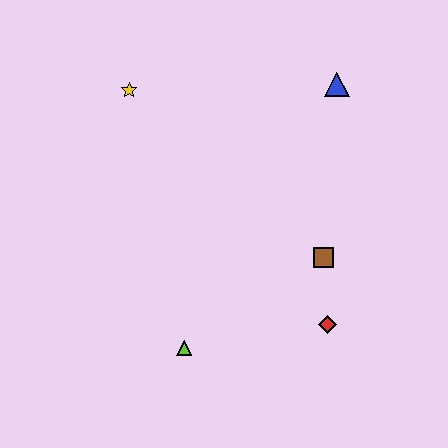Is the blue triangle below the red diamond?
No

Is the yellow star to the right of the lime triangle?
No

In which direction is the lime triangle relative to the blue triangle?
The lime triangle is below the blue triangle.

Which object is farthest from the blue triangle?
The lime triangle is farthest from the blue triangle.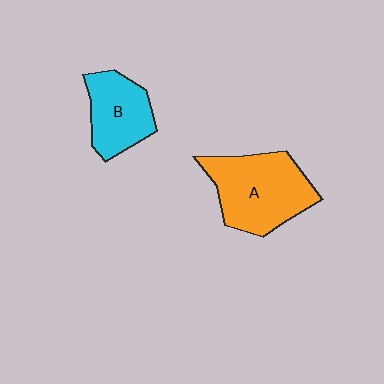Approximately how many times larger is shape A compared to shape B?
Approximately 1.5 times.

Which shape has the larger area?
Shape A (orange).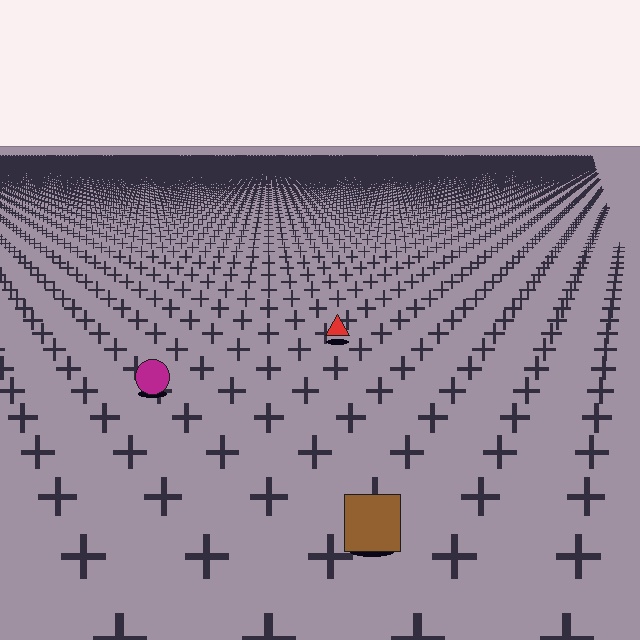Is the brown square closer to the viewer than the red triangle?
Yes. The brown square is closer — you can tell from the texture gradient: the ground texture is coarser near it.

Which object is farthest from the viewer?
The red triangle is farthest from the viewer. It appears smaller and the ground texture around it is denser.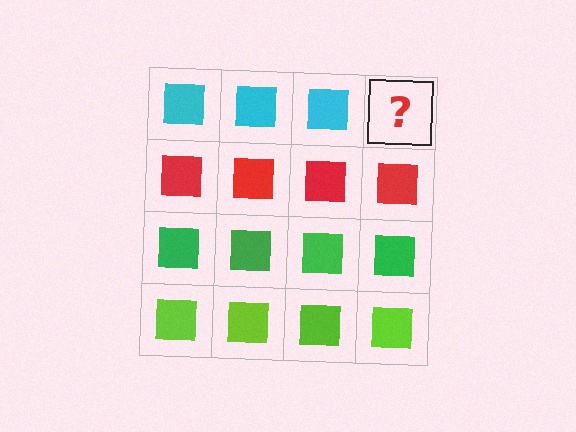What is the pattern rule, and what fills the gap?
The rule is that each row has a consistent color. The gap should be filled with a cyan square.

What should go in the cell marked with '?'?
The missing cell should contain a cyan square.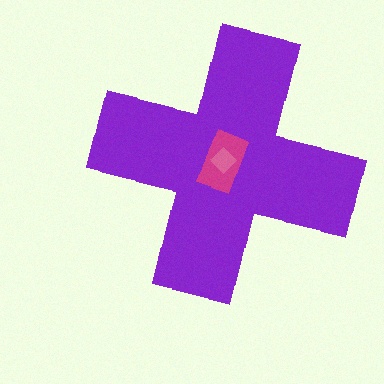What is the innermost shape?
The pink diamond.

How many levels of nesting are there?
3.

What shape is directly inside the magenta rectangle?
The pink diamond.